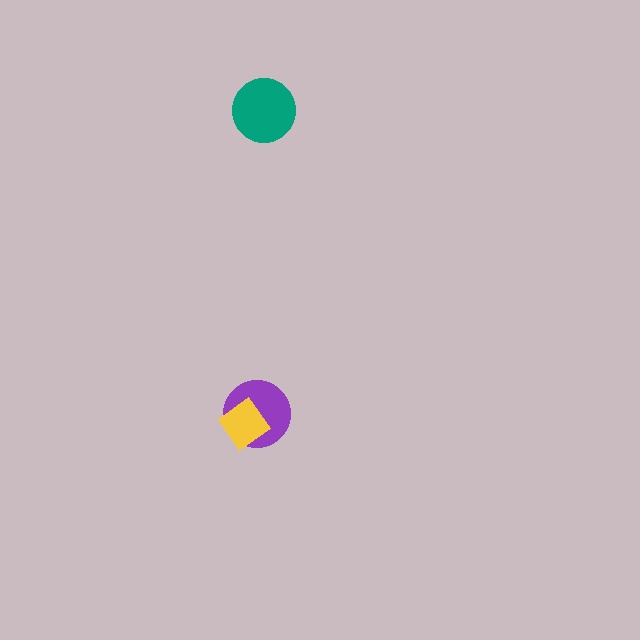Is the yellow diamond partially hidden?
No, no other shape covers it.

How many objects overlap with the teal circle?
0 objects overlap with the teal circle.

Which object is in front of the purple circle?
The yellow diamond is in front of the purple circle.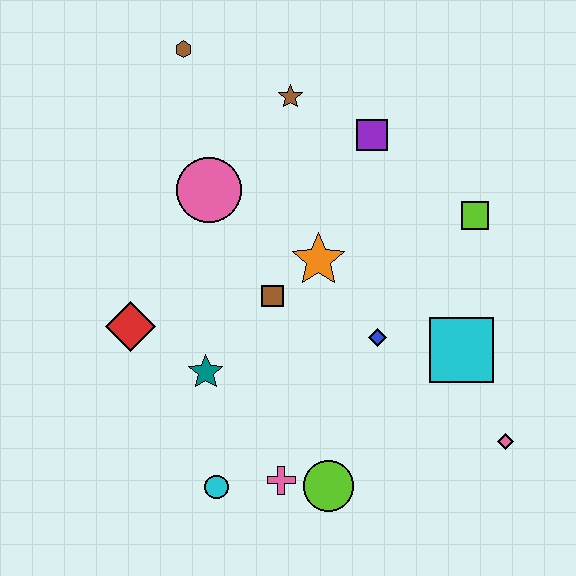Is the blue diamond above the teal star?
Yes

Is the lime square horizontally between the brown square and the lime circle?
No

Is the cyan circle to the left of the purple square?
Yes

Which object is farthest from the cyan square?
The brown hexagon is farthest from the cyan square.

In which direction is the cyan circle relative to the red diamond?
The cyan circle is below the red diamond.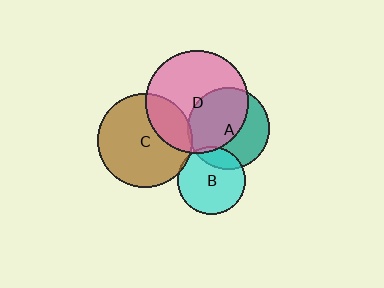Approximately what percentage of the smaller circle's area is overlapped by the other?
Approximately 5%.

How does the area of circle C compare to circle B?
Approximately 1.9 times.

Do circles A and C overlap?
Yes.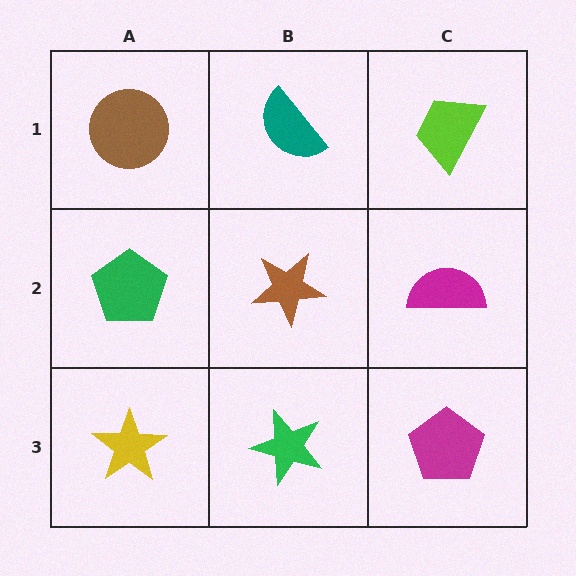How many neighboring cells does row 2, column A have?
3.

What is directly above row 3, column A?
A green pentagon.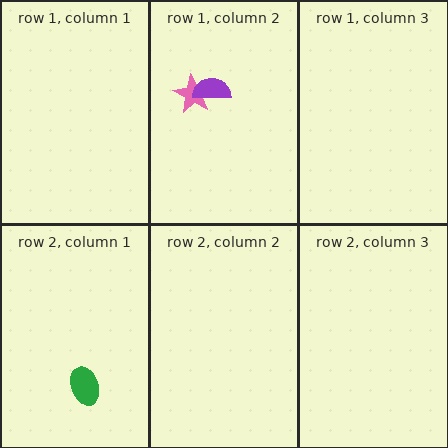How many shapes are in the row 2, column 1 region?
1.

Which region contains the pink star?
The row 1, column 2 region.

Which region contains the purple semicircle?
The row 1, column 2 region.